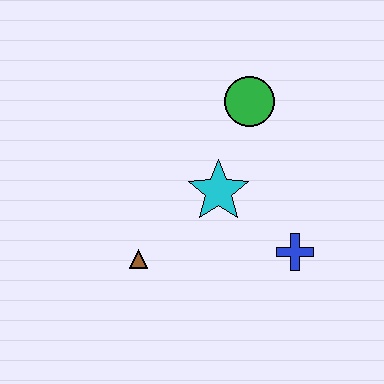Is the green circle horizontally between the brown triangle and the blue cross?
Yes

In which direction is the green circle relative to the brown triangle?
The green circle is above the brown triangle.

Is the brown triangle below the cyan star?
Yes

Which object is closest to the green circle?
The cyan star is closest to the green circle.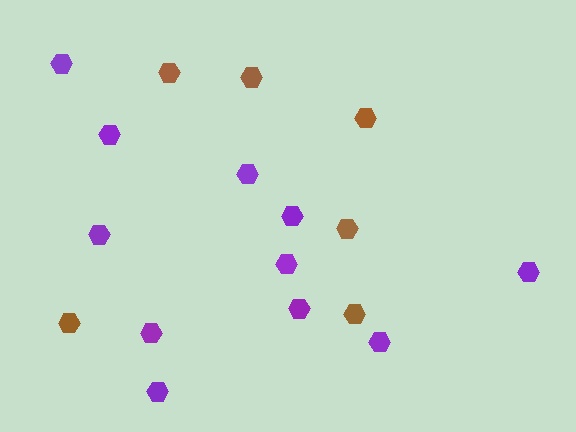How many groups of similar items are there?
There are 2 groups: one group of purple hexagons (11) and one group of brown hexagons (6).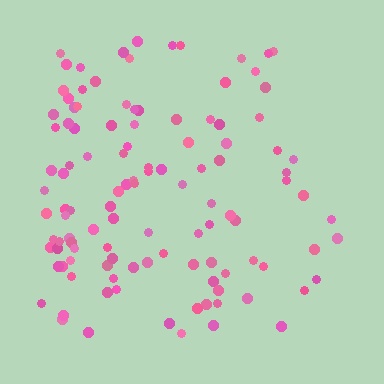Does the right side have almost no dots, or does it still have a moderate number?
Still a moderate number, just noticeably fewer than the left.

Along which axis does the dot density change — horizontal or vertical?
Horizontal.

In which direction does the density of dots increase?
From right to left, with the left side densest.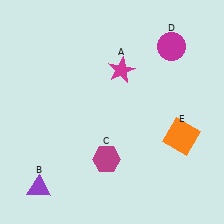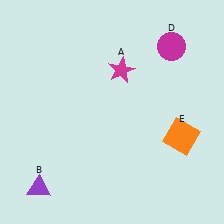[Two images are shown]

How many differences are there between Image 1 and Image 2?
There is 1 difference between the two images.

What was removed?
The magenta hexagon (C) was removed in Image 2.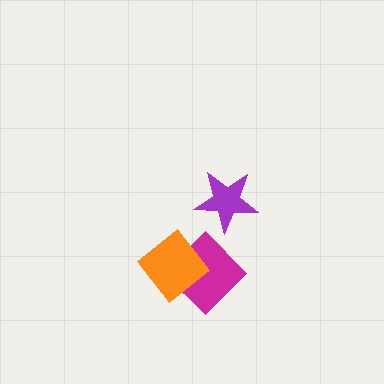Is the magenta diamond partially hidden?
Yes, it is partially covered by another shape.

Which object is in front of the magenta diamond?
The orange diamond is in front of the magenta diamond.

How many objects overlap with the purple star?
0 objects overlap with the purple star.